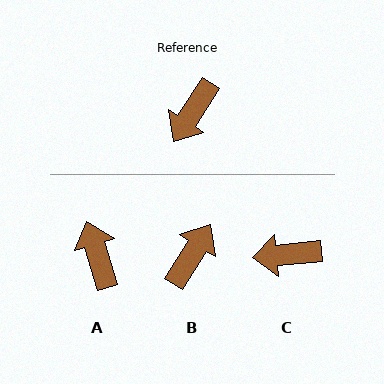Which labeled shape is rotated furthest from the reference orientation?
B, about 179 degrees away.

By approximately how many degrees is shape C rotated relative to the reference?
Approximately 51 degrees clockwise.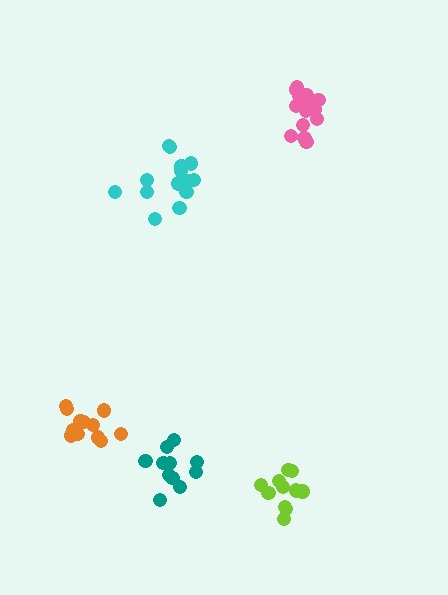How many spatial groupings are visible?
There are 5 spatial groupings.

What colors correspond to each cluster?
The clusters are colored: teal, pink, cyan, orange, lime.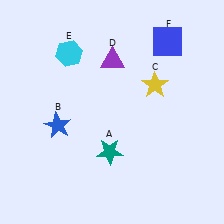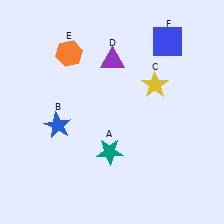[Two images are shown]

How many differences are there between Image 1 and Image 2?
There is 1 difference between the two images.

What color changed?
The hexagon (E) changed from cyan in Image 1 to orange in Image 2.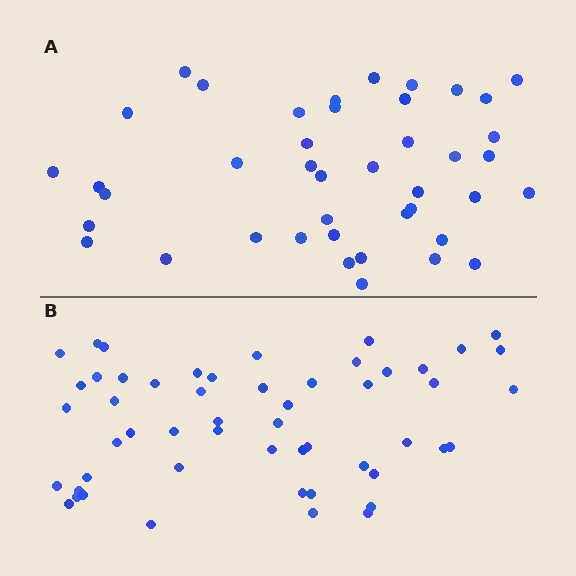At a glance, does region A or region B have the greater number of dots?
Region B (the bottom region) has more dots.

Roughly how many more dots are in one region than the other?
Region B has roughly 12 or so more dots than region A.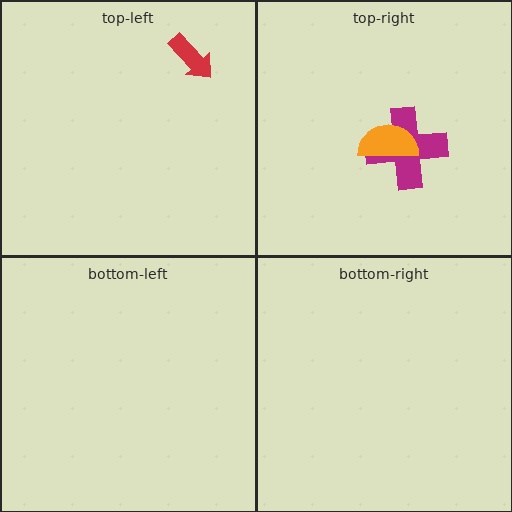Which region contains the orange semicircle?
The top-right region.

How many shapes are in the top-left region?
1.